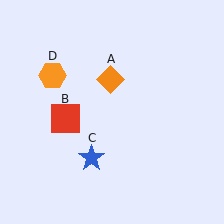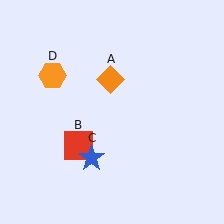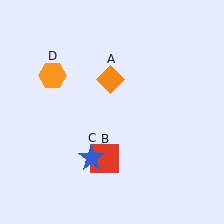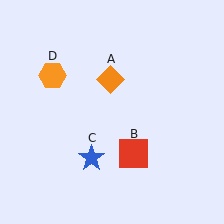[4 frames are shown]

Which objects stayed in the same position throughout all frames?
Orange diamond (object A) and blue star (object C) and orange hexagon (object D) remained stationary.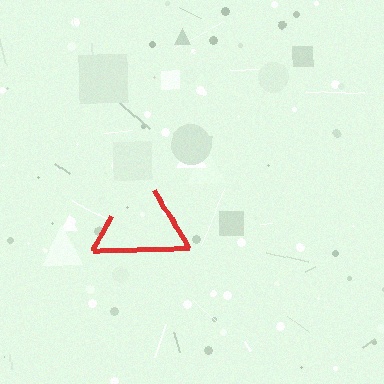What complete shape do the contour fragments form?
The contour fragments form a triangle.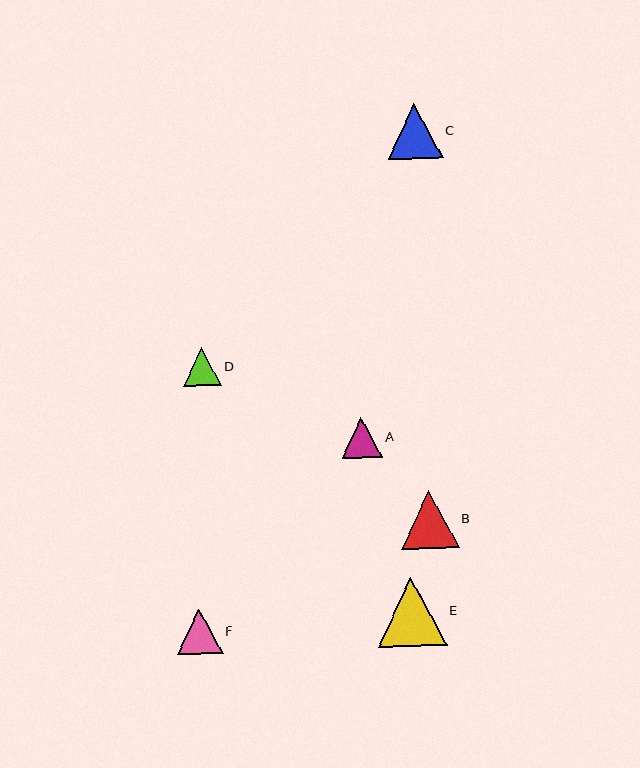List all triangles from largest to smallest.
From largest to smallest: E, B, C, F, A, D.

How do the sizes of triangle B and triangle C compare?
Triangle B and triangle C are approximately the same size.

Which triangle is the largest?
Triangle E is the largest with a size of approximately 69 pixels.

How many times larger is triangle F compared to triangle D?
Triangle F is approximately 1.2 times the size of triangle D.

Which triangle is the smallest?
Triangle D is the smallest with a size of approximately 38 pixels.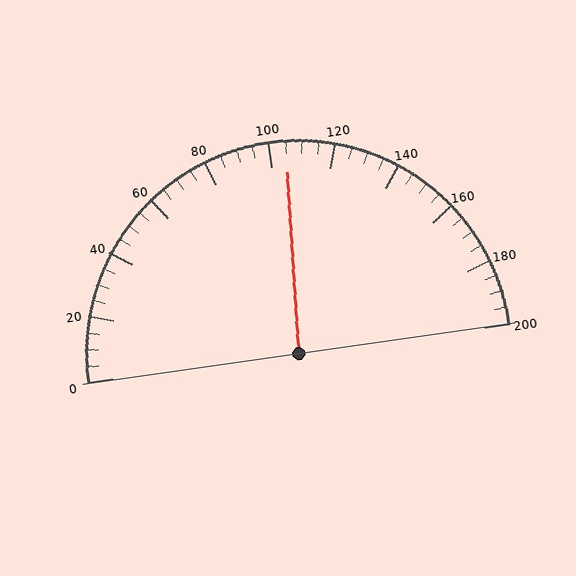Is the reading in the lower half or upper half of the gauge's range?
The reading is in the upper half of the range (0 to 200).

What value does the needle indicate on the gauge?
The needle indicates approximately 105.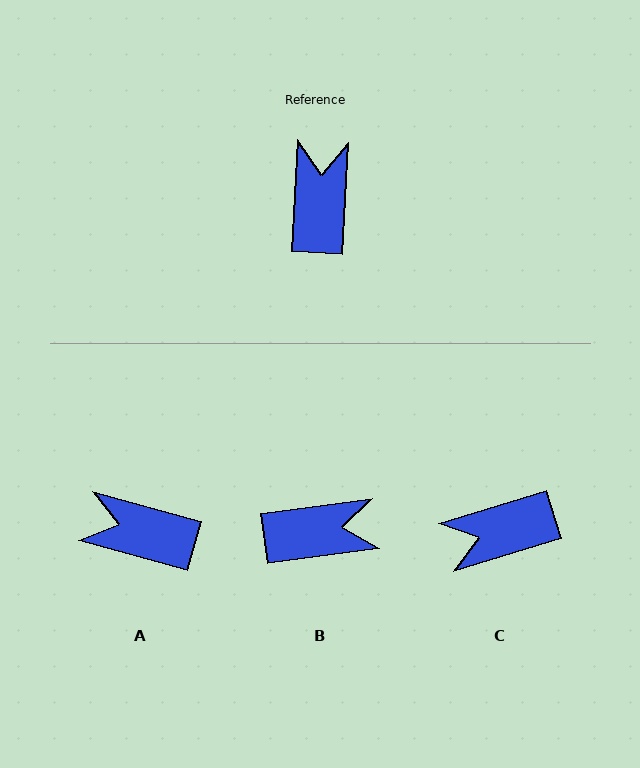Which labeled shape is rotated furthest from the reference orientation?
C, about 110 degrees away.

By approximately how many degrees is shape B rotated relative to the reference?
Approximately 79 degrees clockwise.